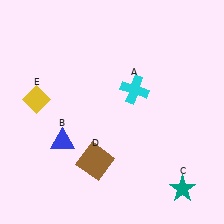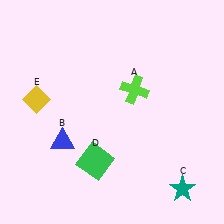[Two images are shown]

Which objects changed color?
A changed from cyan to lime. D changed from brown to green.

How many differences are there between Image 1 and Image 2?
There are 2 differences between the two images.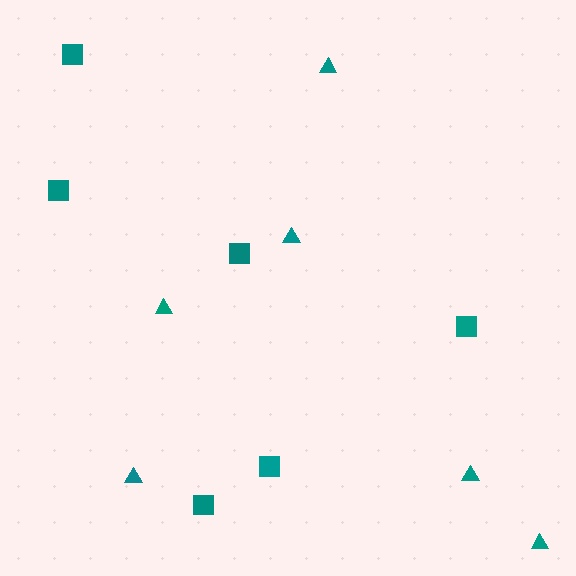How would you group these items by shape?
There are 2 groups: one group of squares (6) and one group of triangles (6).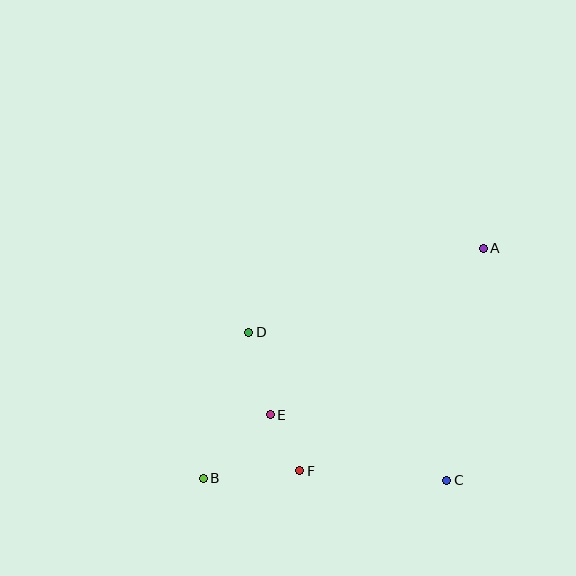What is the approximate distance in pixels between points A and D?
The distance between A and D is approximately 249 pixels.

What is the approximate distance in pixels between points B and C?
The distance between B and C is approximately 244 pixels.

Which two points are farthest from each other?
Points A and B are farthest from each other.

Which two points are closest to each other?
Points E and F are closest to each other.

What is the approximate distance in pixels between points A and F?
The distance between A and F is approximately 288 pixels.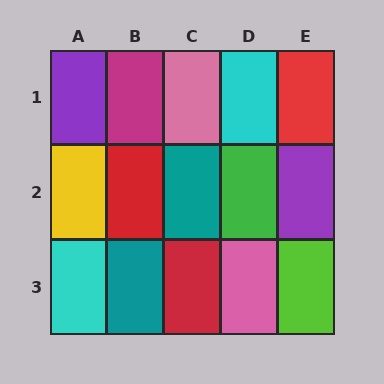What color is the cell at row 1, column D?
Cyan.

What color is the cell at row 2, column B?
Red.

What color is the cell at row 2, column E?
Purple.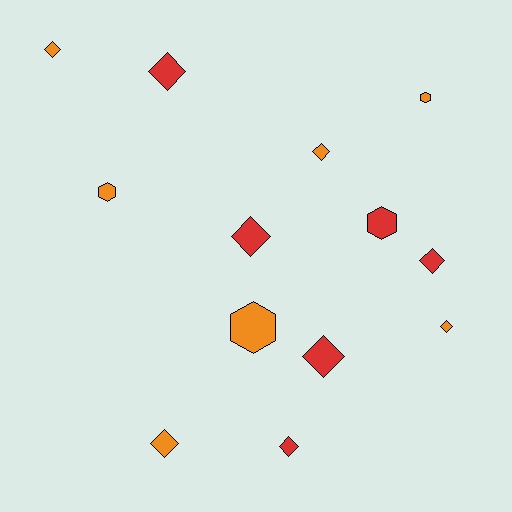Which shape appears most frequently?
Diamond, with 9 objects.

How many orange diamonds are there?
There are 4 orange diamonds.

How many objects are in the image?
There are 13 objects.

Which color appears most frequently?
Orange, with 7 objects.